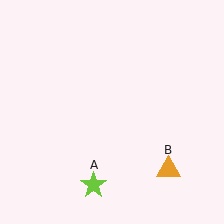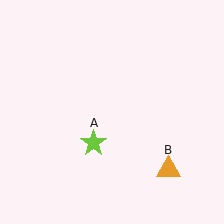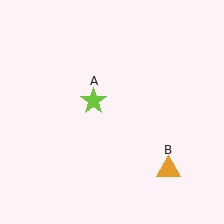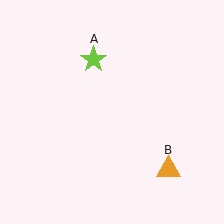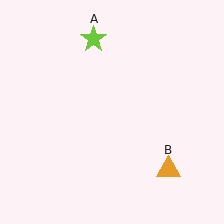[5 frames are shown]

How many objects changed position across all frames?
1 object changed position: lime star (object A).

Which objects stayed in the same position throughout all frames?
Orange triangle (object B) remained stationary.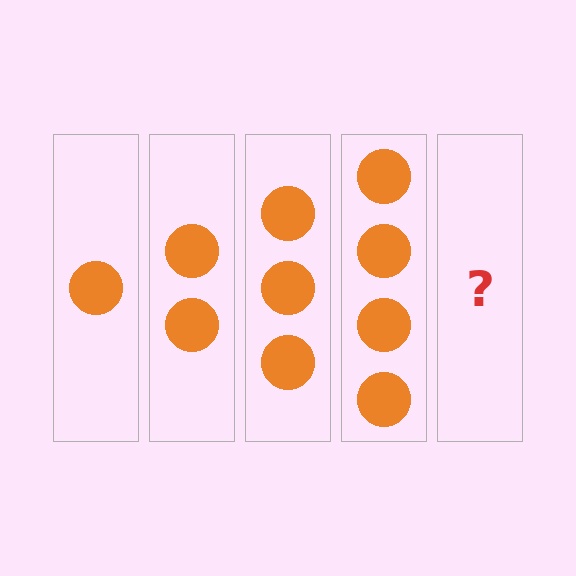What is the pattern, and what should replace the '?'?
The pattern is that each step adds one more circle. The '?' should be 5 circles.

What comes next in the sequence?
The next element should be 5 circles.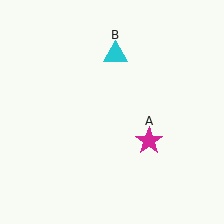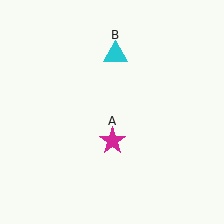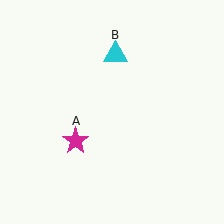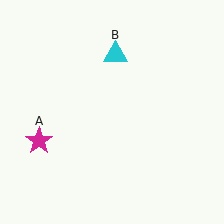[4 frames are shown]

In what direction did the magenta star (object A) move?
The magenta star (object A) moved left.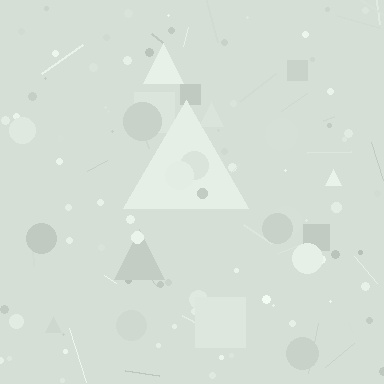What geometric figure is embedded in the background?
A triangle is embedded in the background.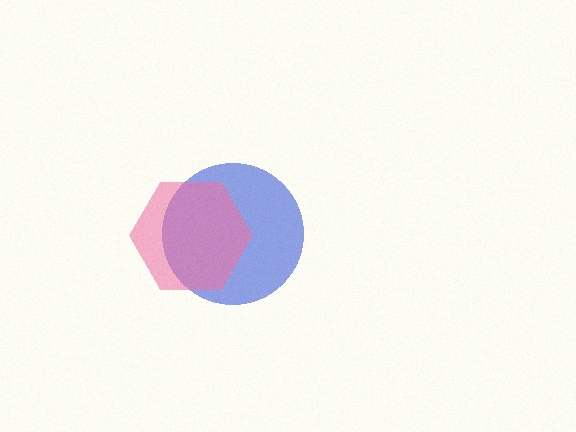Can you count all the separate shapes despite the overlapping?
Yes, there are 2 separate shapes.